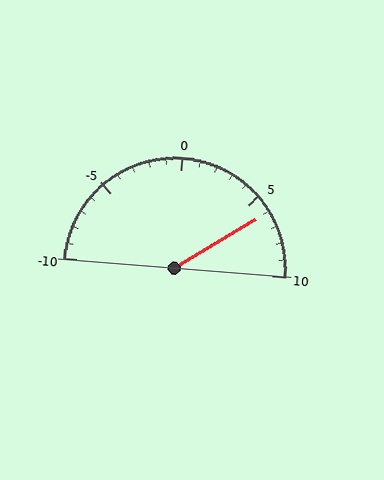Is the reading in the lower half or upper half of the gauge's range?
The reading is in the upper half of the range (-10 to 10).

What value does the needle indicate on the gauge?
The needle indicates approximately 6.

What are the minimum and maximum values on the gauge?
The gauge ranges from -10 to 10.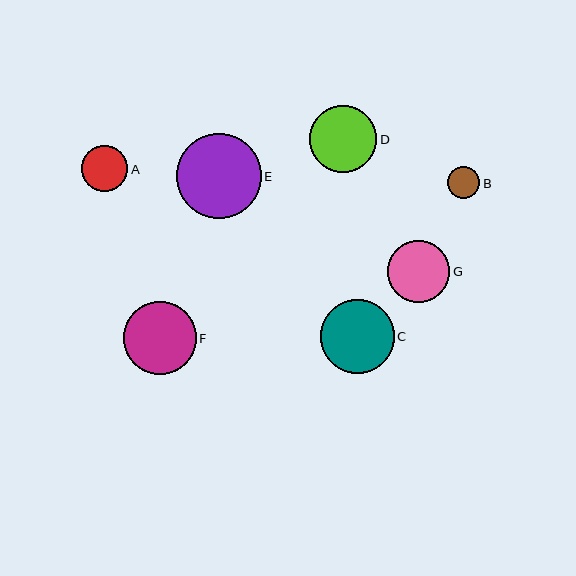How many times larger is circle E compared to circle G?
Circle E is approximately 1.4 times the size of circle G.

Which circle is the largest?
Circle E is the largest with a size of approximately 84 pixels.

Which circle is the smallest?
Circle B is the smallest with a size of approximately 32 pixels.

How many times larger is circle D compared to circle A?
Circle D is approximately 1.5 times the size of circle A.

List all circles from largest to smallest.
From largest to smallest: E, C, F, D, G, A, B.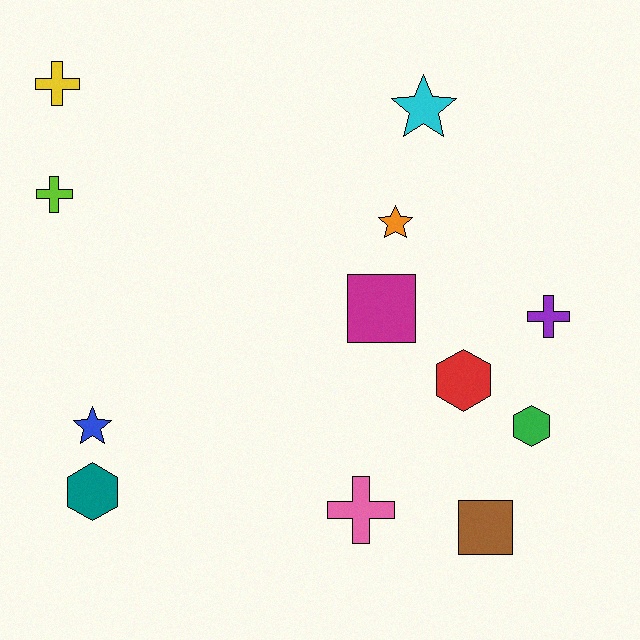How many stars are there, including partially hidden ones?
There are 3 stars.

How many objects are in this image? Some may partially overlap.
There are 12 objects.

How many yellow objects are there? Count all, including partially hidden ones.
There is 1 yellow object.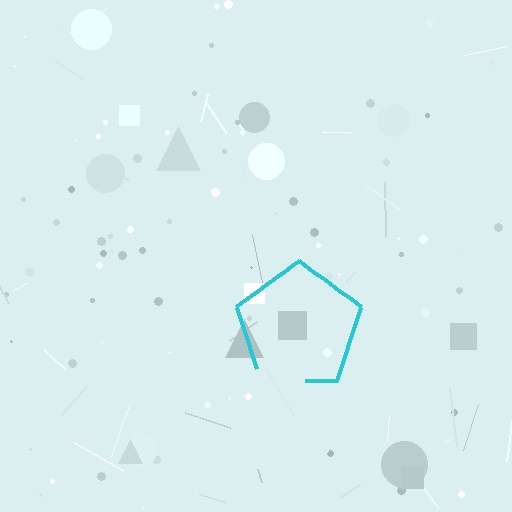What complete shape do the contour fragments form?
The contour fragments form a pentagon.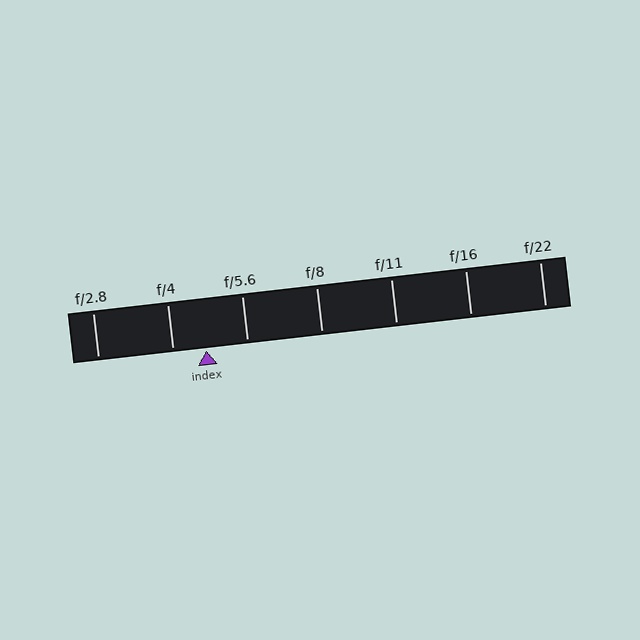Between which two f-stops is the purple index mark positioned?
The index mark is between f/4 and f/5.6.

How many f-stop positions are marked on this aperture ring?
There are 7 f-stop positions marked.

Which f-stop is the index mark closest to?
The index mark is closest to f/4.